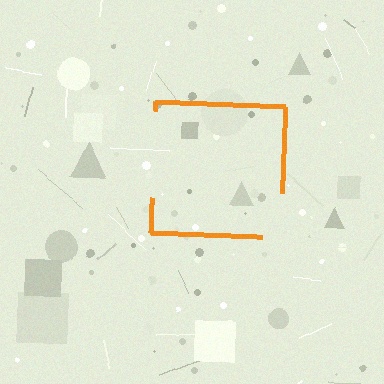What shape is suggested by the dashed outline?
The dashed outline suggests a square.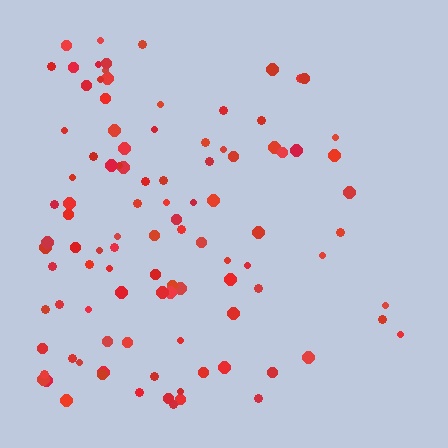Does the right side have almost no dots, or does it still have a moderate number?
Still a moderate number, just noticeably fewer than the left.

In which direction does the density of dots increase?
From right to left, with the left side densest.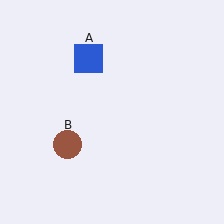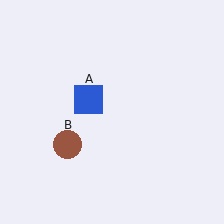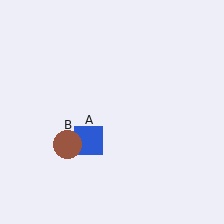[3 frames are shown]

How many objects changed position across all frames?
1 object changed position: blue square (object A).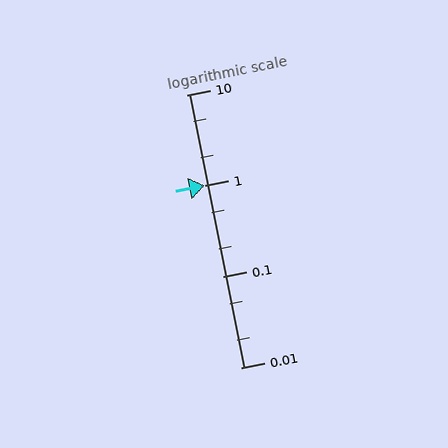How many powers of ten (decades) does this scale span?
The scale spans 3 decades, from 0.01 to 10.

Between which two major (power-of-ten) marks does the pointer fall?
The pointer is between 1 and 10.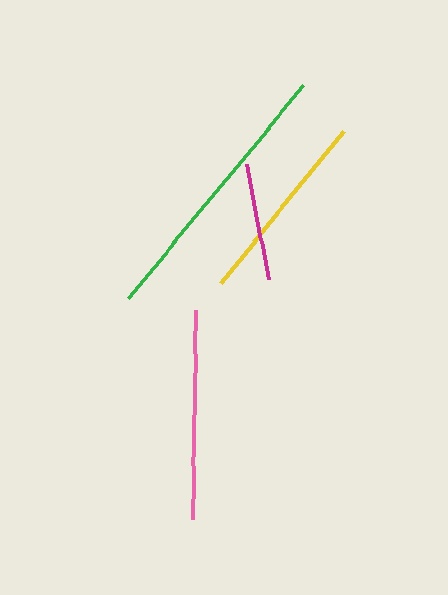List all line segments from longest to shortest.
From longest to shortest: green, pink, yellow, magenta.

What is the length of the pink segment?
The pink segment is approximately 209 pixels long.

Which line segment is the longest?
The green line is the longest at approximately 275 pixels.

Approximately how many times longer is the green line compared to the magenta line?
The green line is approximately 2.4 times the length of the magenta line.